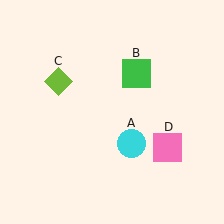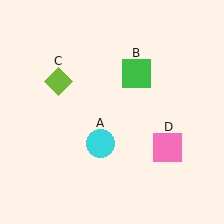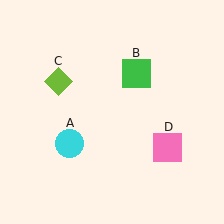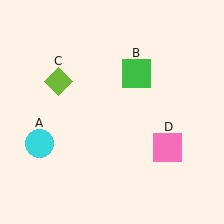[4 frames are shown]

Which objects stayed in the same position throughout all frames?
Green square (object B) and lime diamond (object C) and pink square (object D) remained stationary.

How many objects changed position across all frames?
1 object changed position: cyan circle (object A).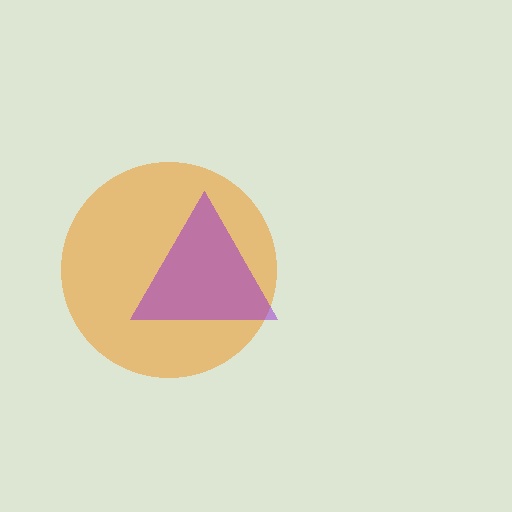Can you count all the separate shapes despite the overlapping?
Yes, there are 2 separate shapes.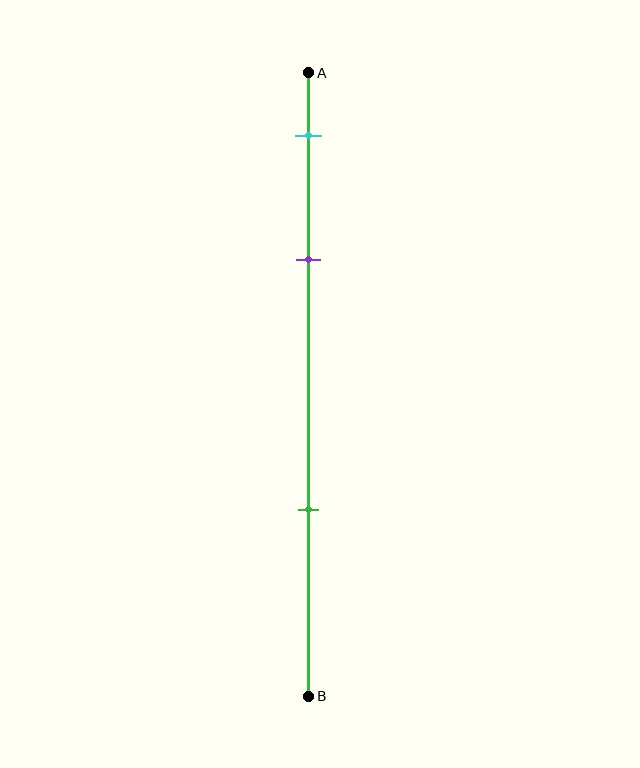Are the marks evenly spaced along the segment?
No, the marks are not evenly spaced.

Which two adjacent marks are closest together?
The cyan and purple marks are the closest adjacent pair.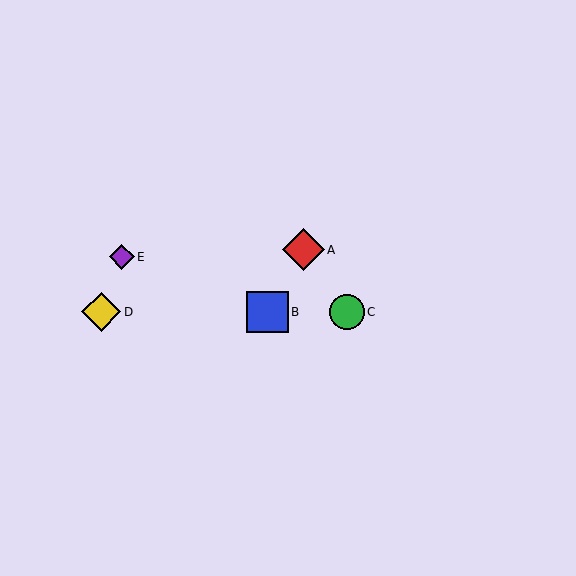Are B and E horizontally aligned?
No, B is at y≈312 and E is at y≈257.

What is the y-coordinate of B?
Object B is at y≈312.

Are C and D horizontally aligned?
Yes, both are at y≈312.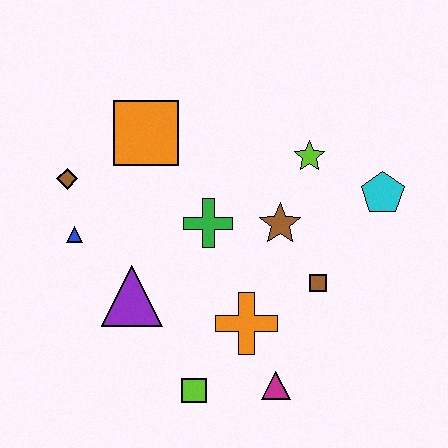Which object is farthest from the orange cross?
The brown diamond is farthest from the orange cross.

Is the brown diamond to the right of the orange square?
No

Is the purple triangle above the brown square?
No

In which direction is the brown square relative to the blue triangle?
The brown square is to the right of the blue triangle.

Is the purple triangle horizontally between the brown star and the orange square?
No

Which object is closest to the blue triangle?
The brown diamond is closest to the blue triangle.